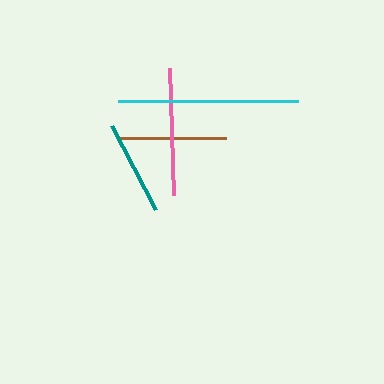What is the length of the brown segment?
The brown segment is approximately 106 pixels long.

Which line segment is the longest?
The cyan line is the longest at approximately 180 pixels.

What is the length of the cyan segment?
The cyan segment is approximately 180 pixels long.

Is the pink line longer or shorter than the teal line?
The pink line is longer than the teal line.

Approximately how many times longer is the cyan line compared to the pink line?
The cyan line is approximately 1.4 times the length of the pink line.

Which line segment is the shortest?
The teal line is the shortest at approximately 94 pixels.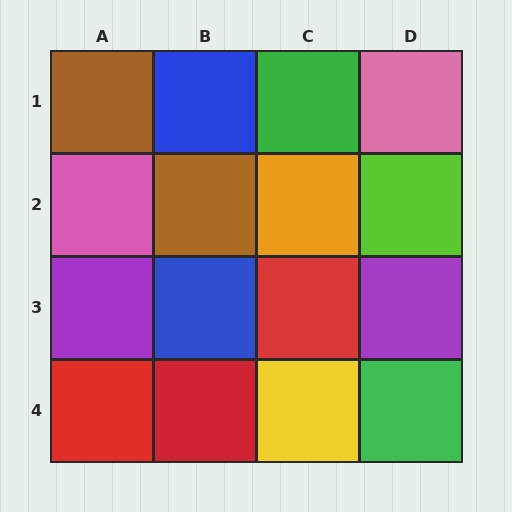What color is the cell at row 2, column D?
Lime.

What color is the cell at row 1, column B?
Blue.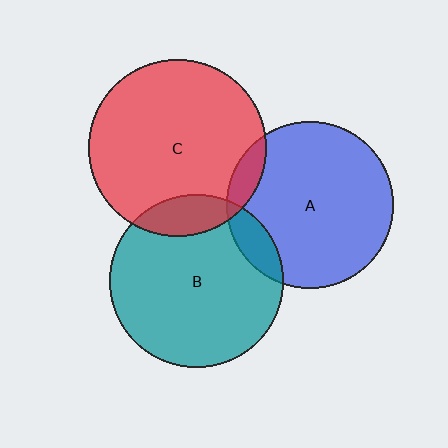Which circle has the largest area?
Circle C (red).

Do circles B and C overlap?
Yes.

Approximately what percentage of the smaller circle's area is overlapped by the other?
Approximately 15%.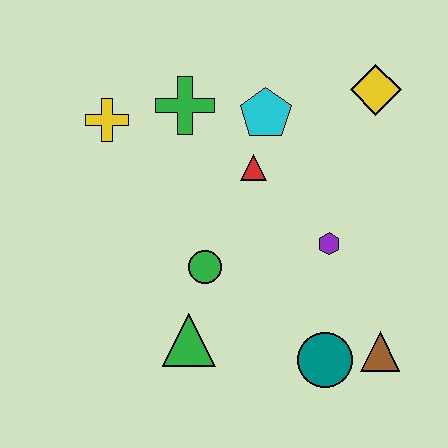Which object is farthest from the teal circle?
The yellow cross is farthest from the teal circle.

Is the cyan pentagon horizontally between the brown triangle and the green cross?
Yes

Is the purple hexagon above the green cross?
No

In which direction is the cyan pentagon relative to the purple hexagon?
The cyan pentagon is above the purple hexagon.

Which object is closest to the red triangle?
The cyan pentagon is closest to the red triangle.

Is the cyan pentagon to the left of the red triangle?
No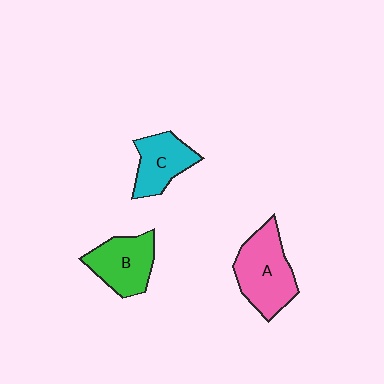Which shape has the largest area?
Shape A (pink).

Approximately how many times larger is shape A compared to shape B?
Approximately 1.2 times.